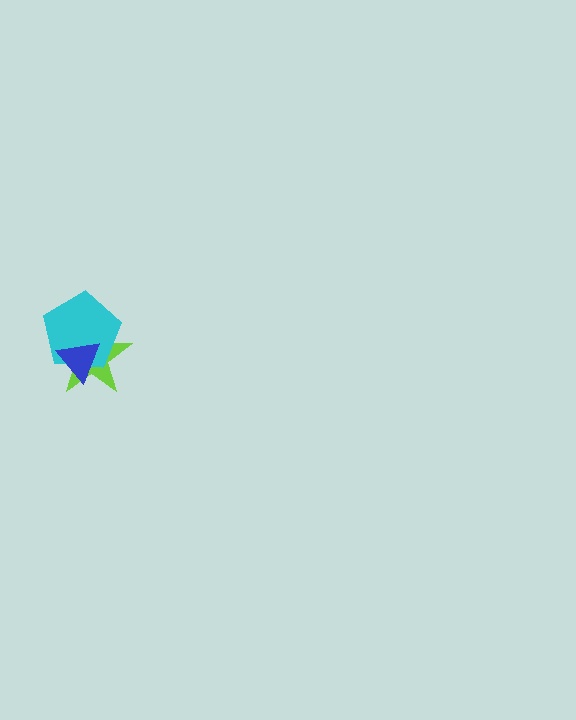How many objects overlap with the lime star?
2 objects overlap with the lime star.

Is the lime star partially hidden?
Yes, it is partially covered by another shape.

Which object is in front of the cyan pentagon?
The blue triangle is in front of the cyan pentagon.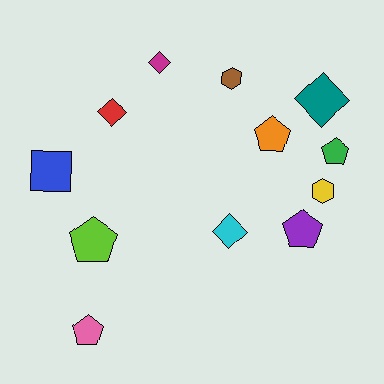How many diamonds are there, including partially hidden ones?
There are 4 diamonds.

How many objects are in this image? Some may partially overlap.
There are 12 objects.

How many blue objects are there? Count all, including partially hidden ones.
There is 1 blue object.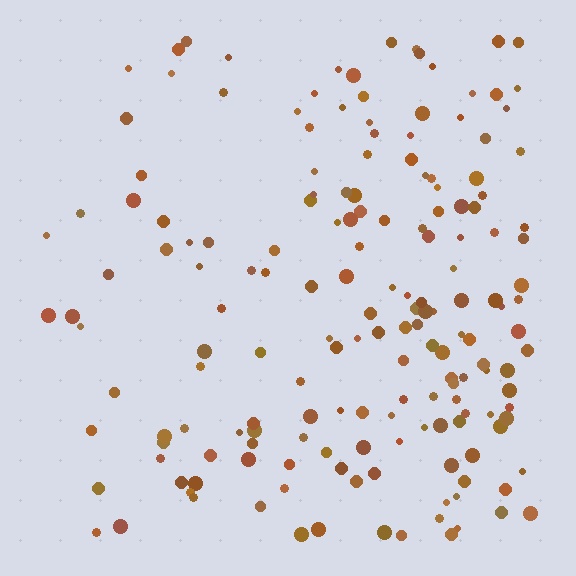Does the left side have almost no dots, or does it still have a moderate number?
Still a moderate number, just noticeably fewer than the right.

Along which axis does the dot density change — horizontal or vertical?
Horizontal.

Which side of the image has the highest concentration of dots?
The right.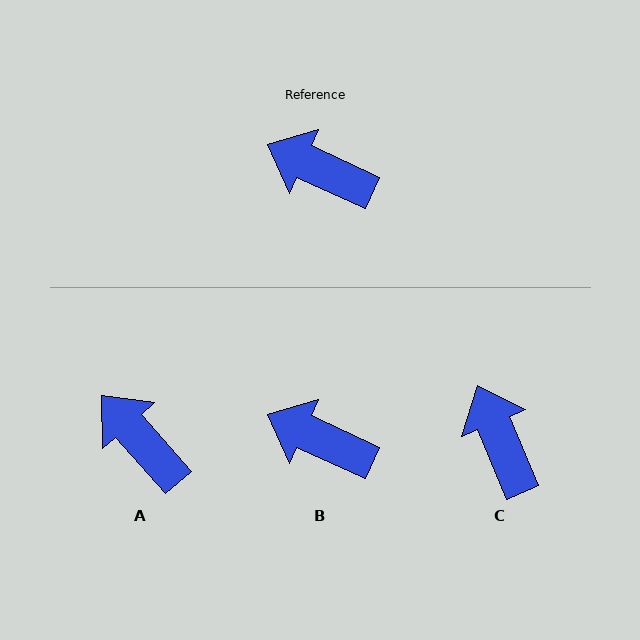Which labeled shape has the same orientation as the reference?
B.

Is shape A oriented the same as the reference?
No, it is off by about 24 degrees.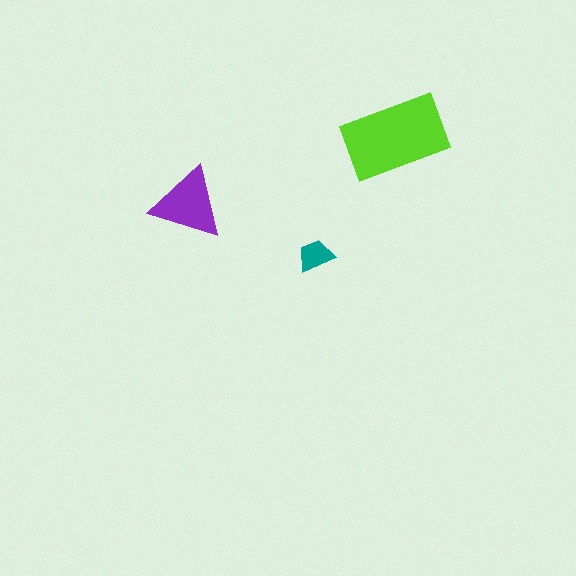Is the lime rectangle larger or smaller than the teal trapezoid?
Larger.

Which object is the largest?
The lime rectangle.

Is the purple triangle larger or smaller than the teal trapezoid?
Larger.